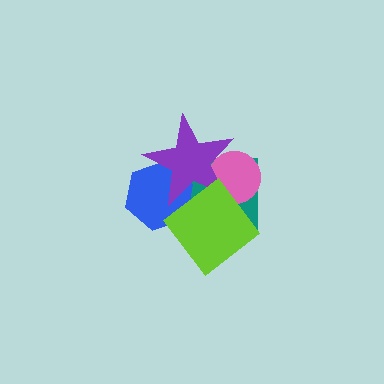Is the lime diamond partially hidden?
No, no other shape covers it.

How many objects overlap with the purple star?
4 objects overlap with the purple star.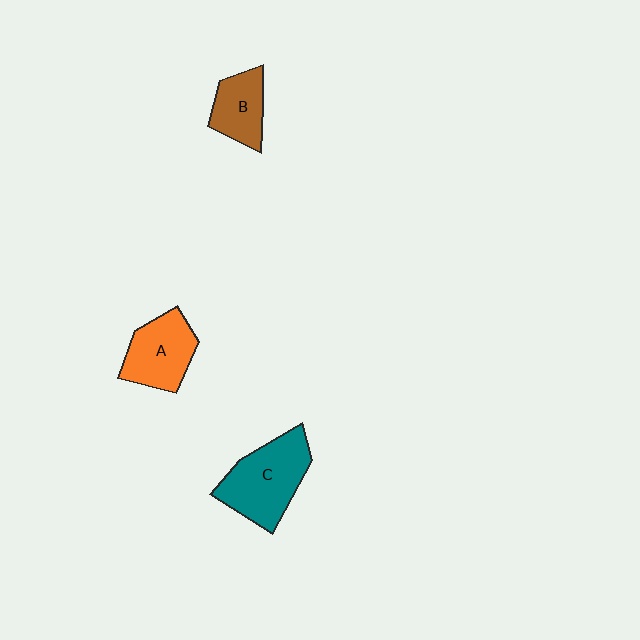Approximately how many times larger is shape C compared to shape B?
Approximately 1.7 times.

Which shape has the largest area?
Shape C (teal).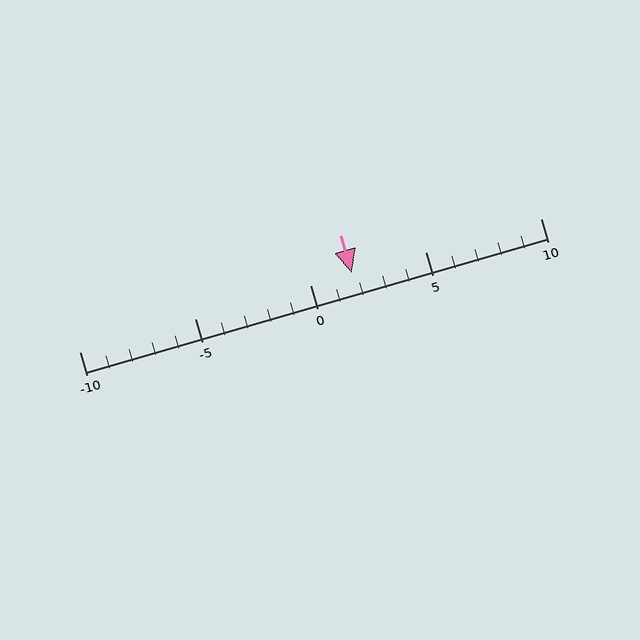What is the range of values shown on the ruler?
The ruler shows values from -10 to 10.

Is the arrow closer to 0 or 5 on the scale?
The arrow is closer to 0.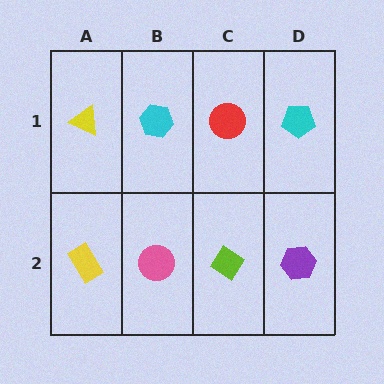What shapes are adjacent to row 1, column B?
A pink circle (row 2, column B), a yellow triangle (row 1, column A), a red circle (row 1, column C).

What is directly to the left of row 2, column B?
A yellow rectangle.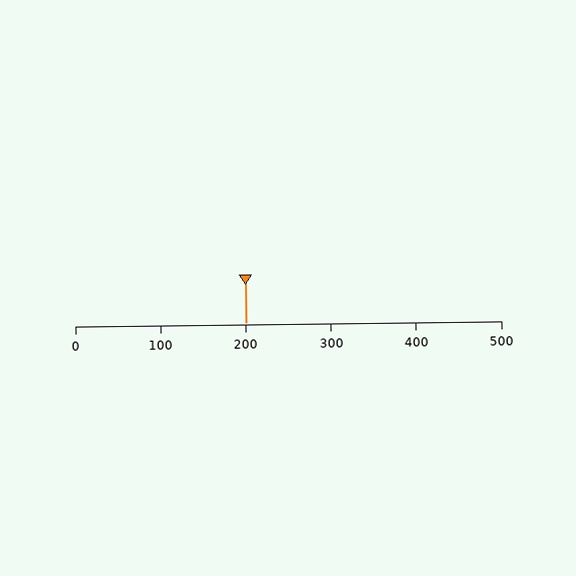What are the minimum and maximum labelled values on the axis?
The axis runs from 0 to 500.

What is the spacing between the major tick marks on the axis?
The major ticks are spaced 100 apart.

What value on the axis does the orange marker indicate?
The marker indicates approximately 200.